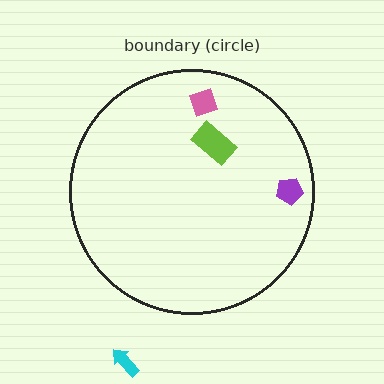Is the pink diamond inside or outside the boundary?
Inside.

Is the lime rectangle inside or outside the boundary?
Inside.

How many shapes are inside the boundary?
3 inside, 1 outside.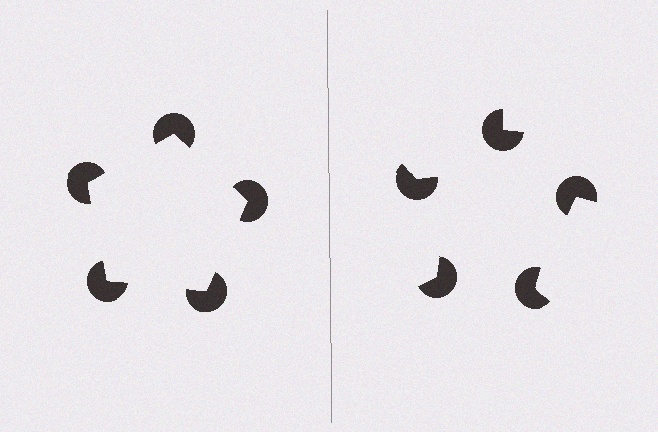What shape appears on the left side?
An illusory pentagon.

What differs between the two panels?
The pac-man discs are positioned identically on both sides; only the wedge orientations differ. On the left they align to a pentagon; on the right they are misaligned.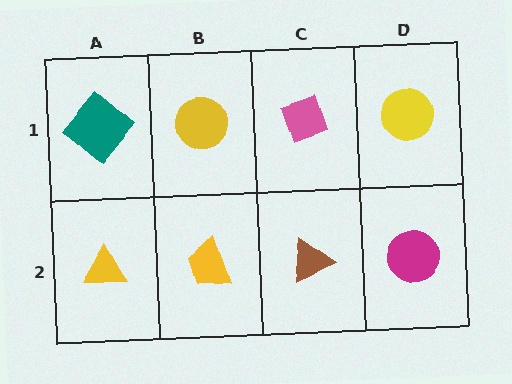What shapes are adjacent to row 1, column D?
A magenta circle (row 2, column D), a pink diamond (row 1, column C).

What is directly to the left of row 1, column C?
A yellow circle.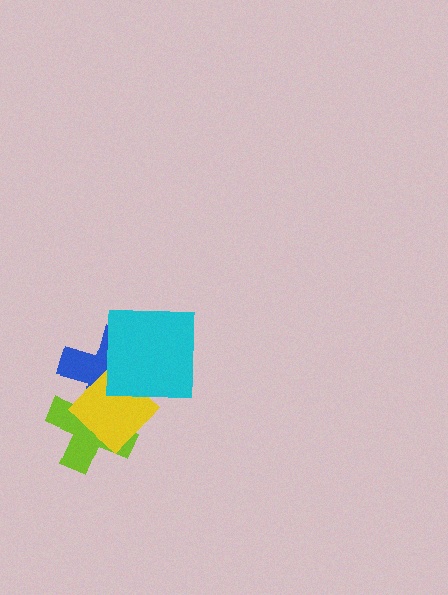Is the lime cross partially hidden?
Yes, it is partially covered by another shape.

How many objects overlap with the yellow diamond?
3 objects overlap with the yellow diamond.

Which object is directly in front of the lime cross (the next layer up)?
The blue cross is directly in front of the lime cross.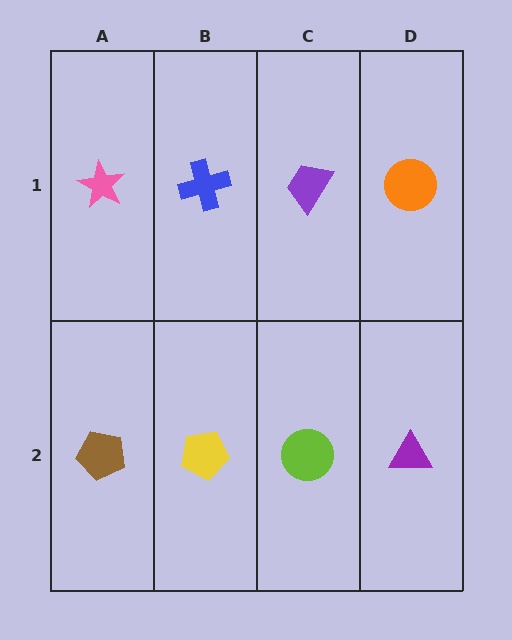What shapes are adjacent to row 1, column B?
A yellow pentagon (row 2, column B), a pink star (row 1, column A), a purple trapezoid (row 1, column C).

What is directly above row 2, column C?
A purple trapezoid.